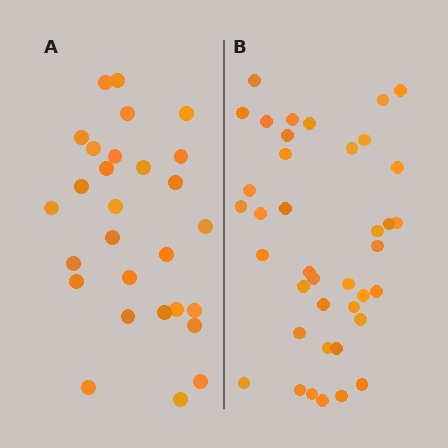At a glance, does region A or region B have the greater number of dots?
Region B (the right region) has more dots.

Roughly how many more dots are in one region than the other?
Region B has roughly 12 or so more dots than region A.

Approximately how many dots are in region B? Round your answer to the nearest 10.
About 40 dots. (The exact count is 39, which rounds to 40.)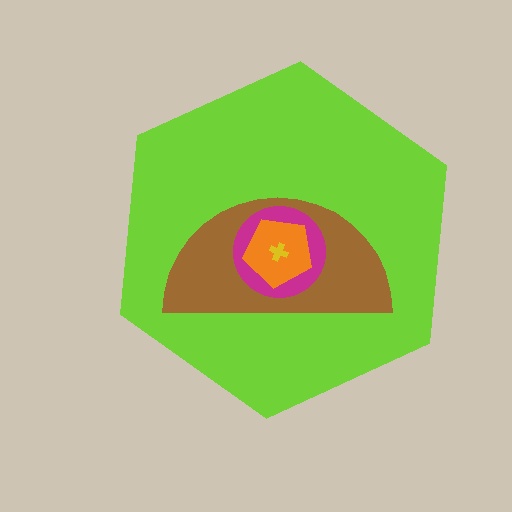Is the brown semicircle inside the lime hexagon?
Yes.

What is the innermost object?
The yellow cross.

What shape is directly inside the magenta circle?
The orange pentagon.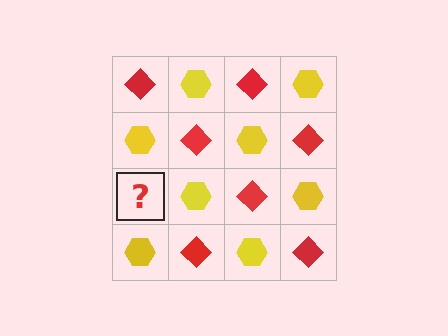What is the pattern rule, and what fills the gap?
The rule is that it alternates red diamond and yellow hexagon in a checkerboard pattern. The gap should be filled with a red diamond.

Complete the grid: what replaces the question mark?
The question mark should be replaced with a red diamond.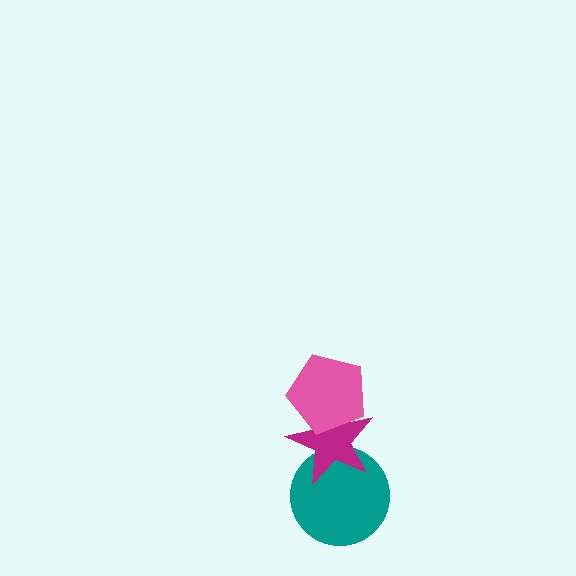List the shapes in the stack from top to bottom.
From top to bottom: the pink pentagon, the magenta star, the teal circle.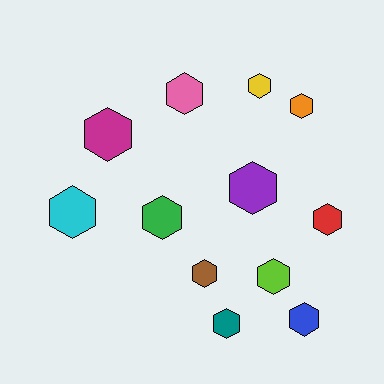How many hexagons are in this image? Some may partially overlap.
There are 12 hexagons.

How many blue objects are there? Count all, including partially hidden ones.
There is 1 blue object.